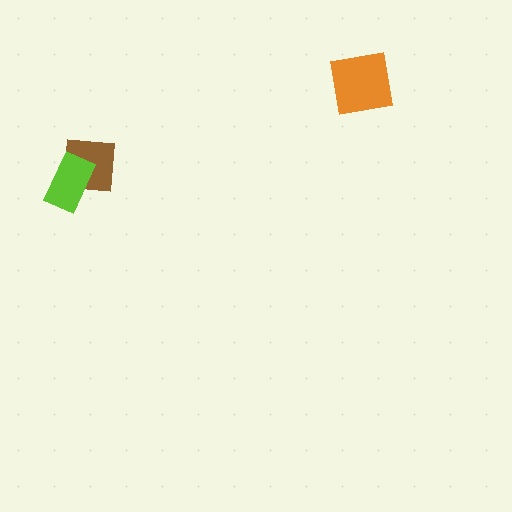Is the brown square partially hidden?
Yes, it is partially covered by another shape.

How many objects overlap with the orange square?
0 objects overlap with the orange square.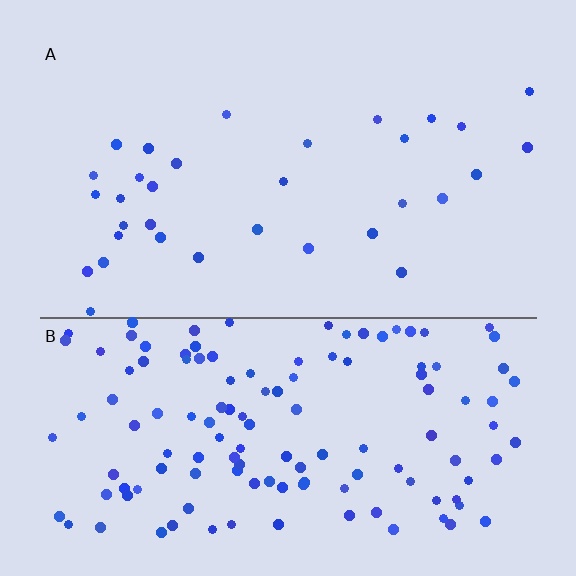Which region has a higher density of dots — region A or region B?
B (the bottom).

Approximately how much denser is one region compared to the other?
Approximately 4.1× — region B over region A.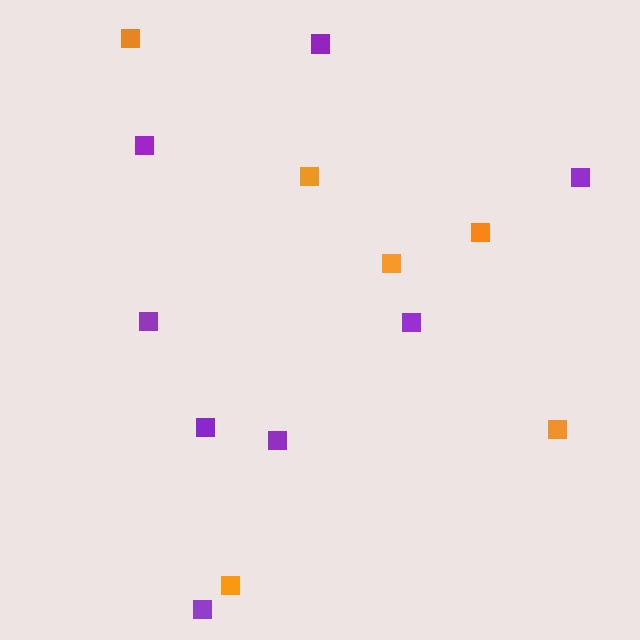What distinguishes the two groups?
There are 2 groups: one group of orange squares (6) and one group of purple squares (8).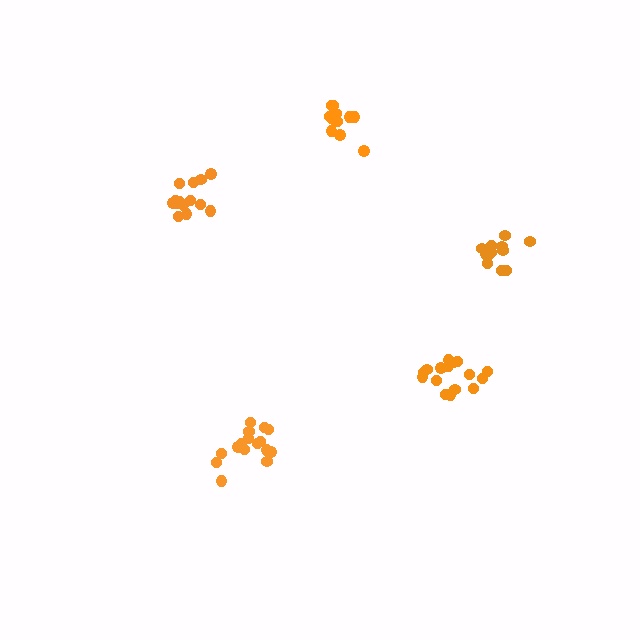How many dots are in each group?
Group 1: 14 dots, Group 2: 16 dots, Group 3: 16 dots, Group 4: 12 dots, Group 5: 11 dots (69 total).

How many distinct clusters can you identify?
There are 5 distinct clusters.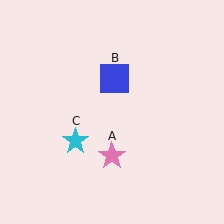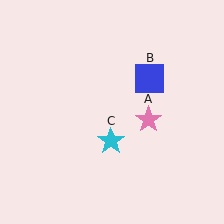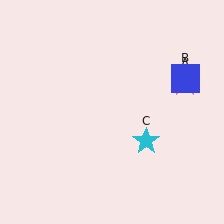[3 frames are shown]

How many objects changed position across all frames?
3 objects changed position: pink star (object A), blue square (object B), cyan star (object C).